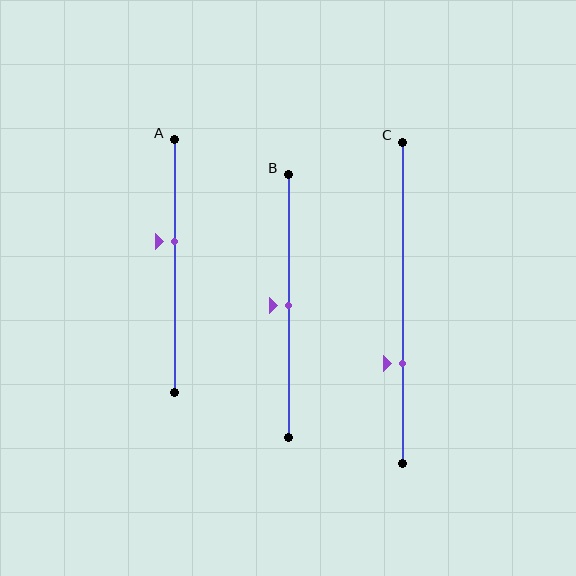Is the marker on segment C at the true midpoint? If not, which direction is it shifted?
No, the marker on segment C is shifted downward by about 19% of the segment length.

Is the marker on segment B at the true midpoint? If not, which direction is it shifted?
Yes, the marker on segment B is at the true midpoint.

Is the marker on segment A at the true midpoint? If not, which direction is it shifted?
No, the marker on segment A is shifted upward by about 10% of the segment length.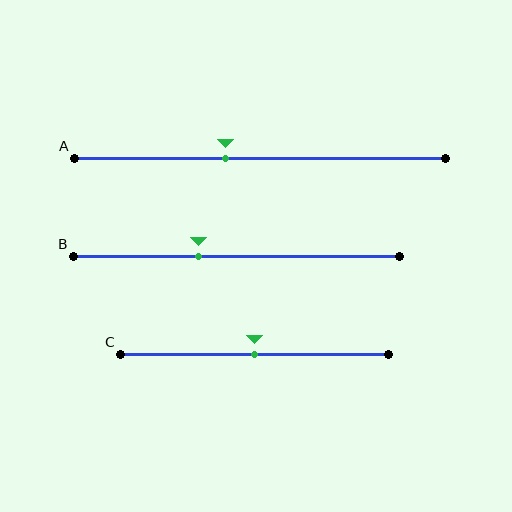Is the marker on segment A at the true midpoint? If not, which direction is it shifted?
No, the marker on segment A is shifted to the left by about 9% of the segment length.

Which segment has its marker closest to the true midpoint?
Segment C has its marker closest to the true midpoint.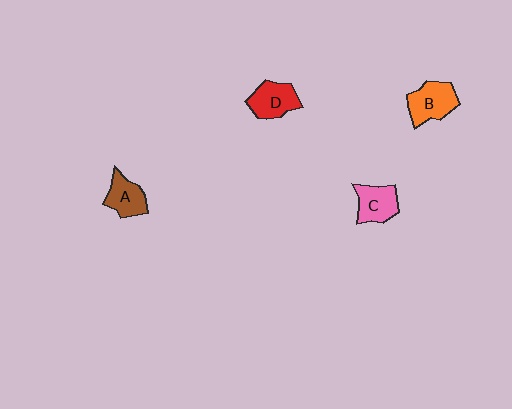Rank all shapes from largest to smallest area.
From largest to smallest: B (orange), D (red), C (pink), A (brown).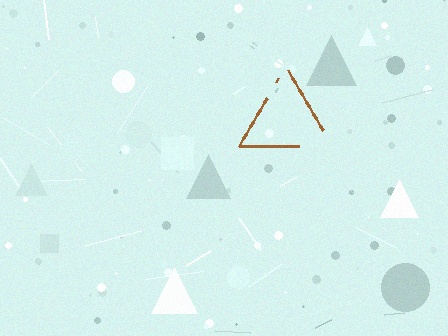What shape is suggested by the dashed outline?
The dashed outline suggests a triangle.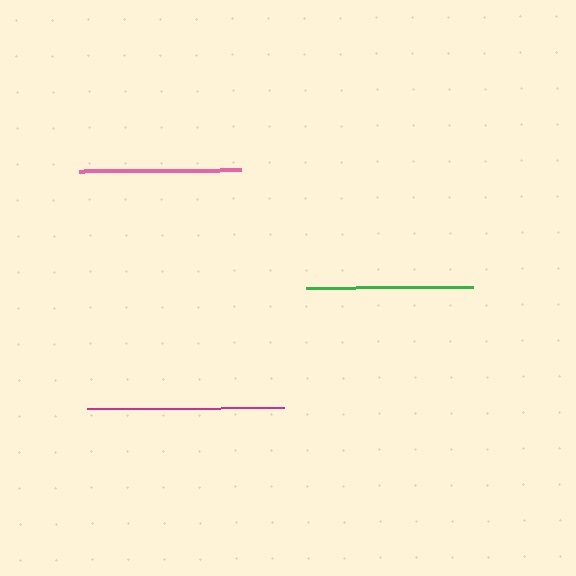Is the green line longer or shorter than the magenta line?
The magenta line is longer than the green line.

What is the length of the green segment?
The green segment is approximately 167 pixels long.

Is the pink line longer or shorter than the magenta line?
The magenta line is longer than the pink line.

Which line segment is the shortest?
The pink line is the shortest at approximately 161 pixels.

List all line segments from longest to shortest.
From longest to shortest: magenta, green, pink.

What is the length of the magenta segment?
The magenta segment is approximately 197 pixels long.